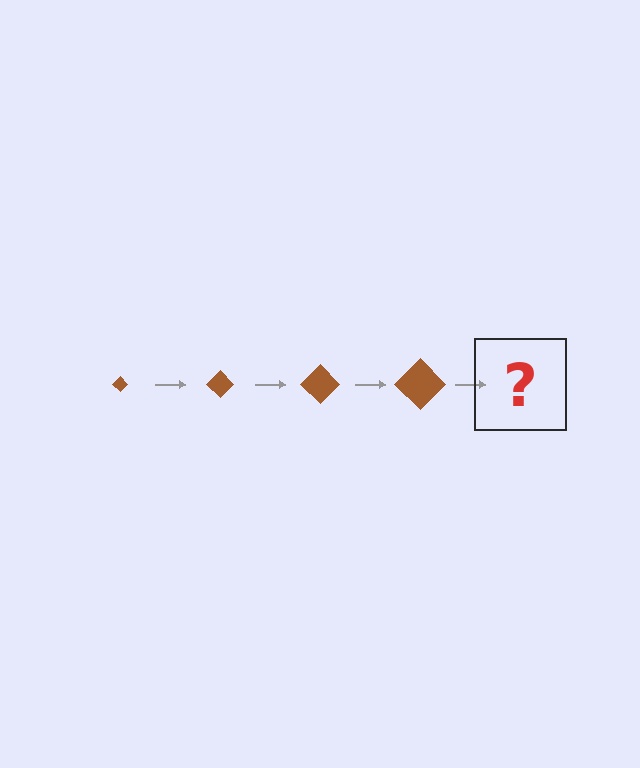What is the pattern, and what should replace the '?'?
The pattern is that the diamond gets progressively larger each step. The '?' should be a brown diamond, larger than the previous one.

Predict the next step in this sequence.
The next step is a brown diamond, larger than the previous one.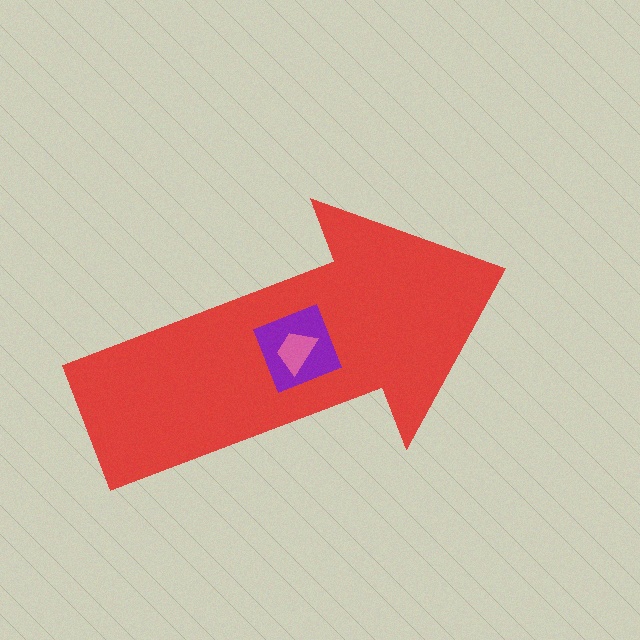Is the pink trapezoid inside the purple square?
Yes.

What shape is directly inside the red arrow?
The purple square.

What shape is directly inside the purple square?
The pink trapezoid.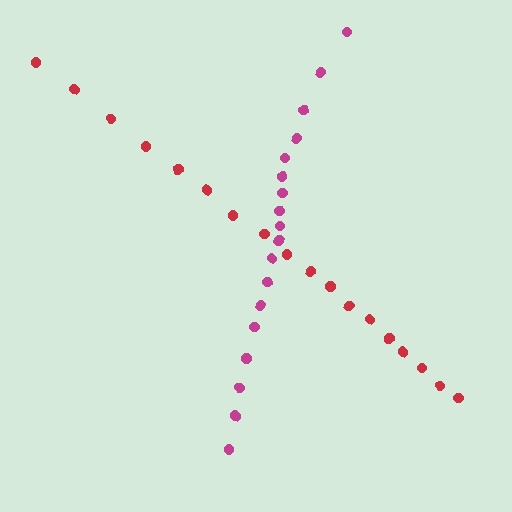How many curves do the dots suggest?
There are 2 distinct paths.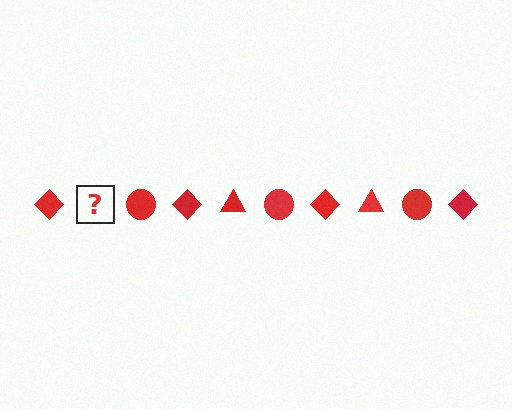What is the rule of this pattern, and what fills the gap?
The rule is that the pattern cycles through diamond, triangle, circle shapes in red. The gap should be filled with a red triangle.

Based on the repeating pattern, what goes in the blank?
The blank should be a red triangle.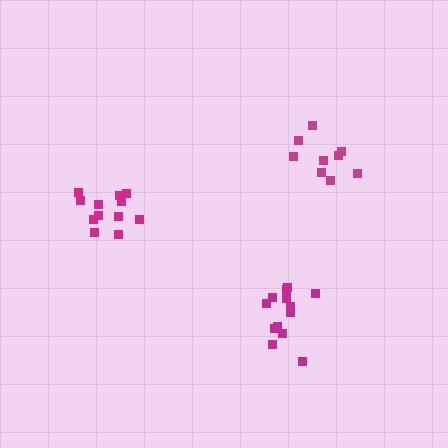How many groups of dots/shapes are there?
There are 3 groups.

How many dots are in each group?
Group 1: 12 dots, Group 2: 10 dots, Group 3: 13 dots (35 total).